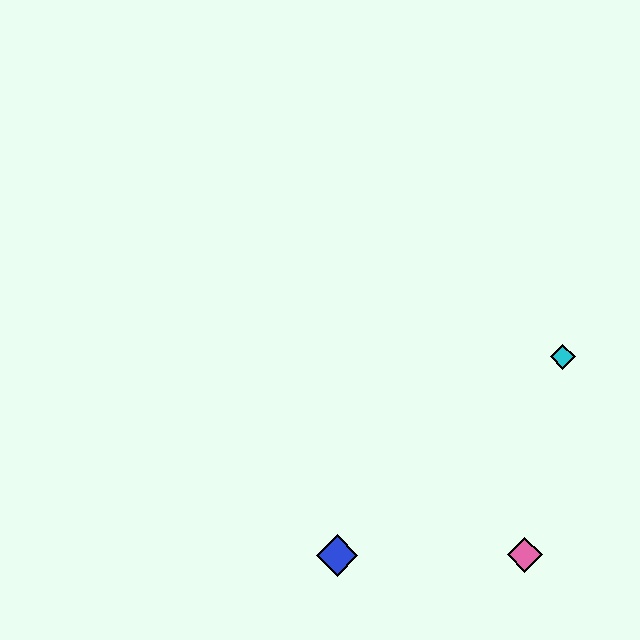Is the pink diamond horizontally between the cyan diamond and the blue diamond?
Yes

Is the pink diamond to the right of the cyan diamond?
No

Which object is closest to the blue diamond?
The pink diamond is closest to the blue diamond.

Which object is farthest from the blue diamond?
The cyan diamond is farthest from the blue diamond.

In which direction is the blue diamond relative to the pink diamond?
The blue diamond is to the left of the pink diamond.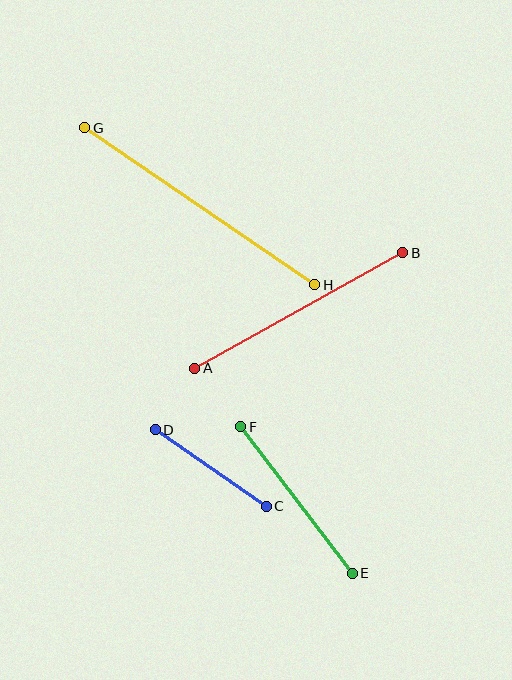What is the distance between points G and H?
The distance is approximately 279 pixels.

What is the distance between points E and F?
The distance is approximately 184 pixels.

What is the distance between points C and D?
The distance is approximately 135 pixels.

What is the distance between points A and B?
The distance is approximately 238 pixels.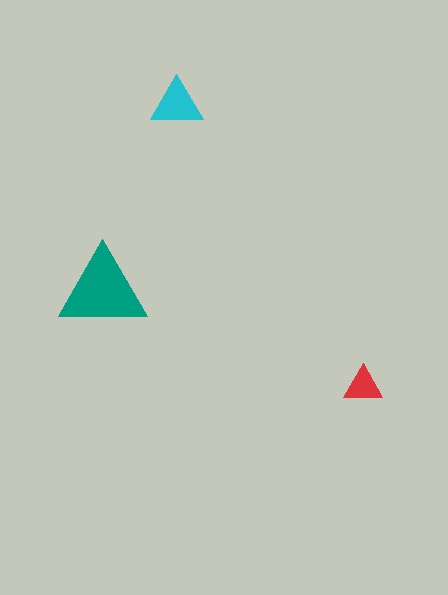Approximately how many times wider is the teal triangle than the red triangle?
About 2.5 times wider.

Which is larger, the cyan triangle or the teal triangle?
The teal one.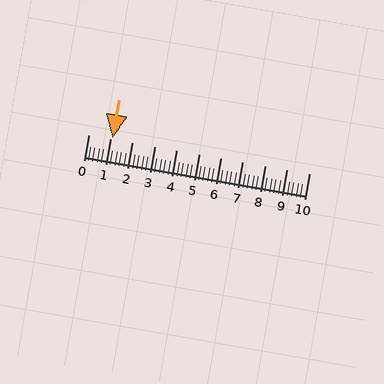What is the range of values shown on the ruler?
The ruler shows values from 0 to 10.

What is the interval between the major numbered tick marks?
The major tick marks are spaced 1 units apart.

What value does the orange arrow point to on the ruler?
The orange arrow points to approximately 1.1.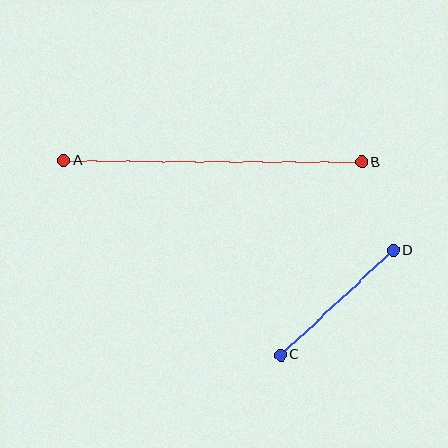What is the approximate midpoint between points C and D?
The midpoint is at approximately (337, 303) pixels.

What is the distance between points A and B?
The distance is approximately 298 pixels.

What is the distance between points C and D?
The distance is approximately 153 pixels.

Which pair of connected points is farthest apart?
Points A and B are farthest apart.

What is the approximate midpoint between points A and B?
The midpoint is at approximately (213, 161) pixels.